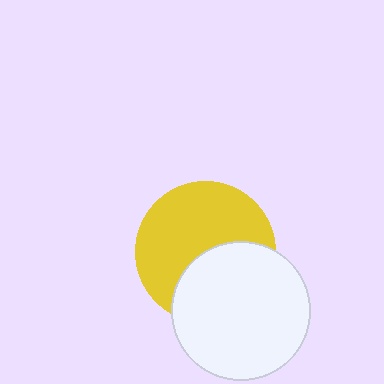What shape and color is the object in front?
The object in front is a white circle.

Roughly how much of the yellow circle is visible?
About half of it is visible (roughly 60%).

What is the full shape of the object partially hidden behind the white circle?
The partially hidden object is a yellow circle.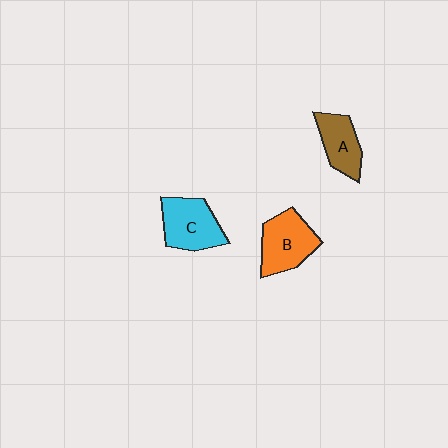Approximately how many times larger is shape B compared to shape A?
Approximately 1.3 times.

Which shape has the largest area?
Shape B (orange).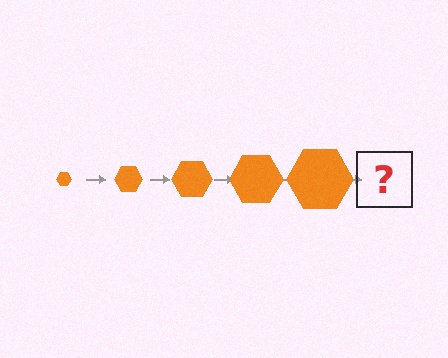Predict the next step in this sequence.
The next step is an orange hexagon, larger than the previous one.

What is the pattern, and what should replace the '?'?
The pattern is that the hexagon gets progressively larger each step. The '?' should be an orange hexagon, larger than the previous one.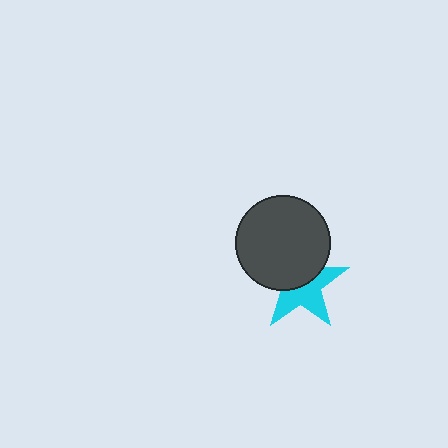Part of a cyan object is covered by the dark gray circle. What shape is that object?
It is a star.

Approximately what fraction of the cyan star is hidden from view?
Roughly 48% of the cyan star is hidden behind the dark gray circle.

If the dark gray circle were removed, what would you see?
You would see the complete cyan star.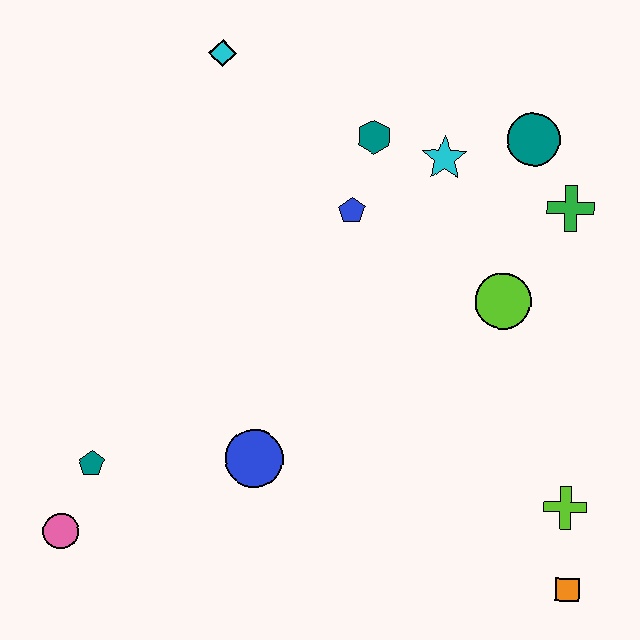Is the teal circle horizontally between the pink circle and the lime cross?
Yes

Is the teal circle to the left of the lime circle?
No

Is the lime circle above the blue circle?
Yes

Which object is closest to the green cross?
The teal circle is closest to the green cross.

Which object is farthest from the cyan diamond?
The orange square is farthest from the cyan diamond.